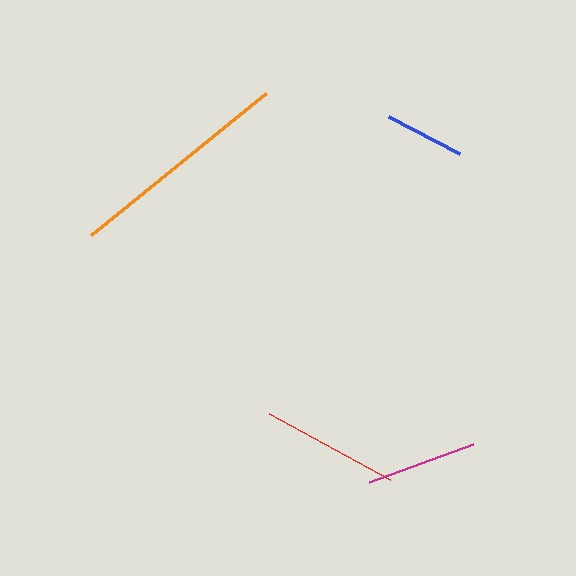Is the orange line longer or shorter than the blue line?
The orange line is longer than the blue line.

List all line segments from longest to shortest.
From longest to shortest: orange, red, magenta, blue.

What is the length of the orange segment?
The orange segment is approximately 225 pixels long.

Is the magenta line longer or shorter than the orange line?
The orange line is longer than the magenta line.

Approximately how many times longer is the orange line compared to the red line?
The orange line is approximately 1.6 times the length of the red line.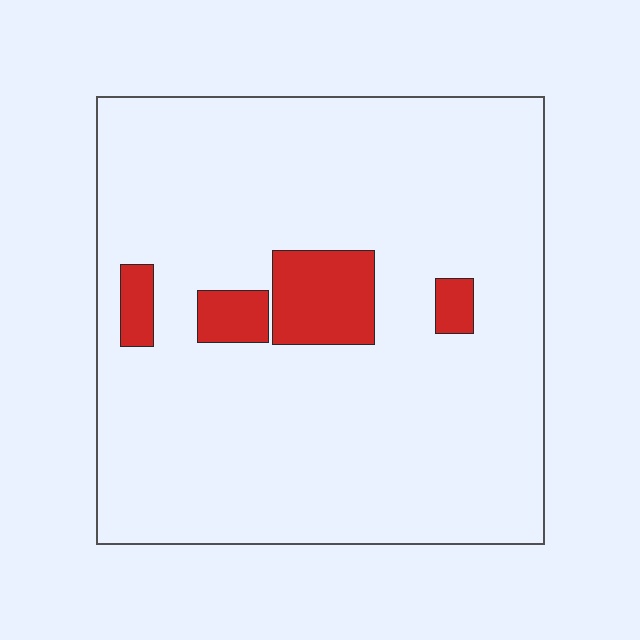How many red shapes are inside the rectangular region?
4.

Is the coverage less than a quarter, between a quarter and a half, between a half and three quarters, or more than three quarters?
Less than a quarter.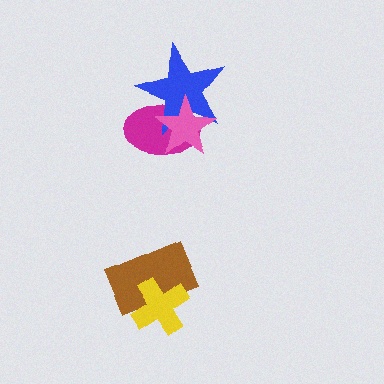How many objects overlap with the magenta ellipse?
2 objects overlap with the magenta ellipse.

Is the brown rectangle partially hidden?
Yes, it is partially covered by another shape.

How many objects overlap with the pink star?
2 objects overlap with the pink star.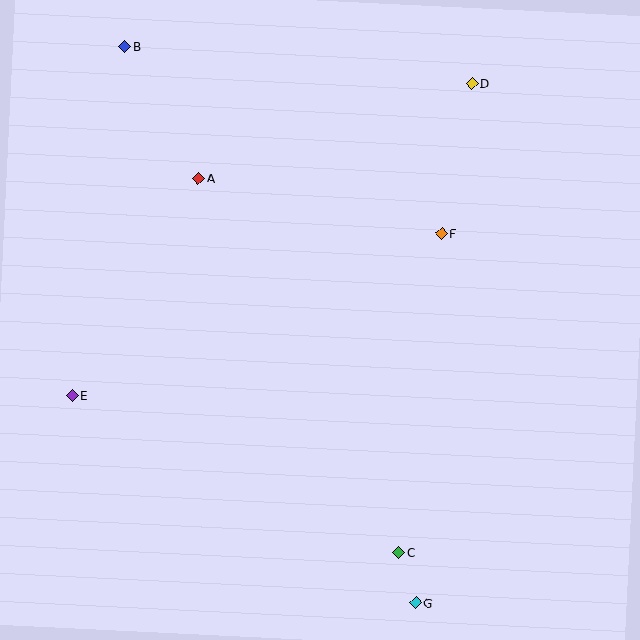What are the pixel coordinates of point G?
Point G is at (416, 603).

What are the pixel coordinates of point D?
Point D is at (472, 83).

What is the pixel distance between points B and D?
The distance between B and D is 349 pixels.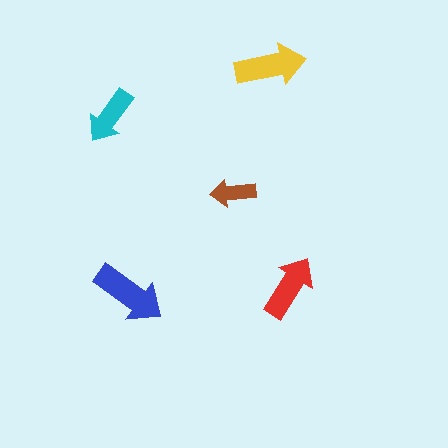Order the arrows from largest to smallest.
the blue one, the yellow one, the red one, the cyan one, the brown one.